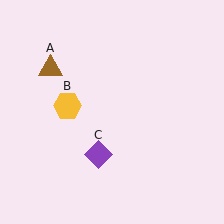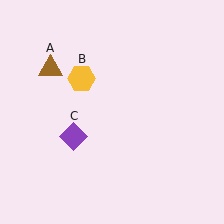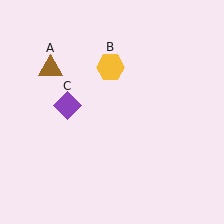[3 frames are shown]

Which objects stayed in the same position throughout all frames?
Brown triangle (object A) remained stationary.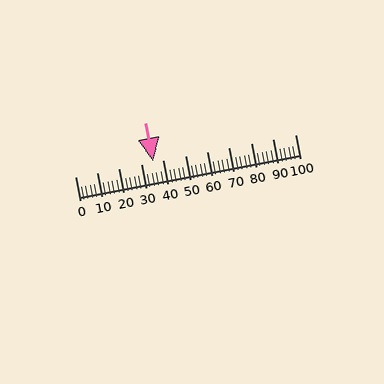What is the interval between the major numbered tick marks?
The major tick marks are spaced 10 units apart.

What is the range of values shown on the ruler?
The ruler shows values from 0 to 100.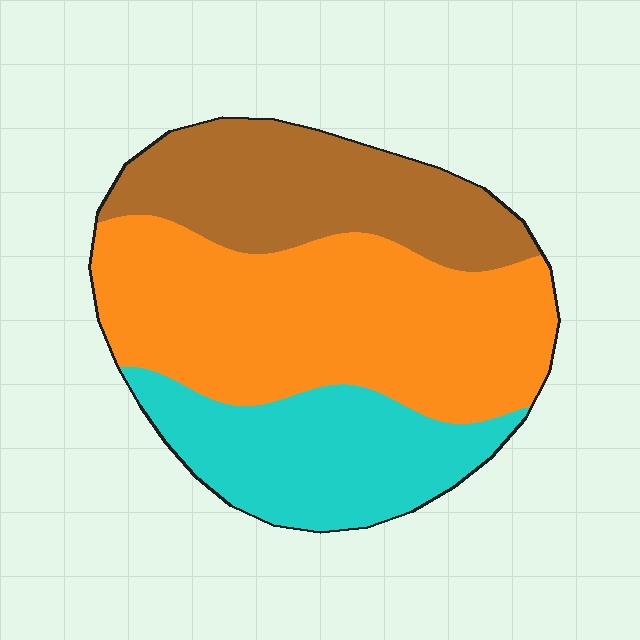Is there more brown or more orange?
Orange.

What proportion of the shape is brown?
Brown takes up between a quarter and a half of the shape.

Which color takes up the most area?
Orange, at roughly 45%.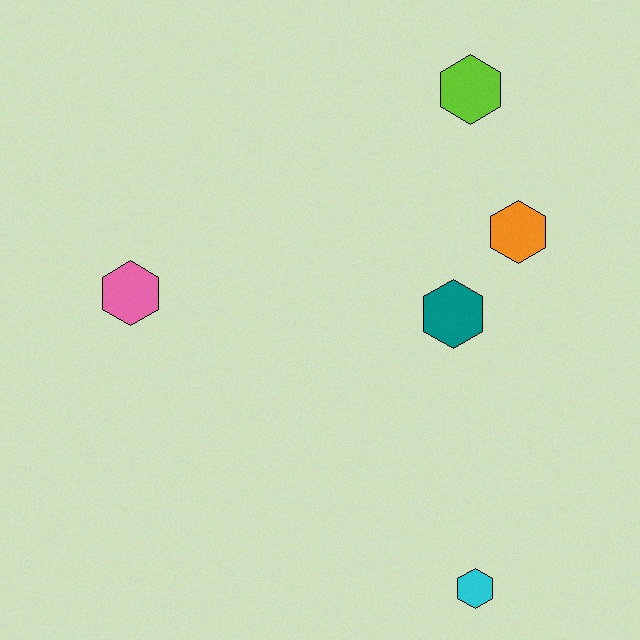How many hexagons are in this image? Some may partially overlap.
There are 5 hexagons.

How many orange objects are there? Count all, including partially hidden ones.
There is 1 orange object.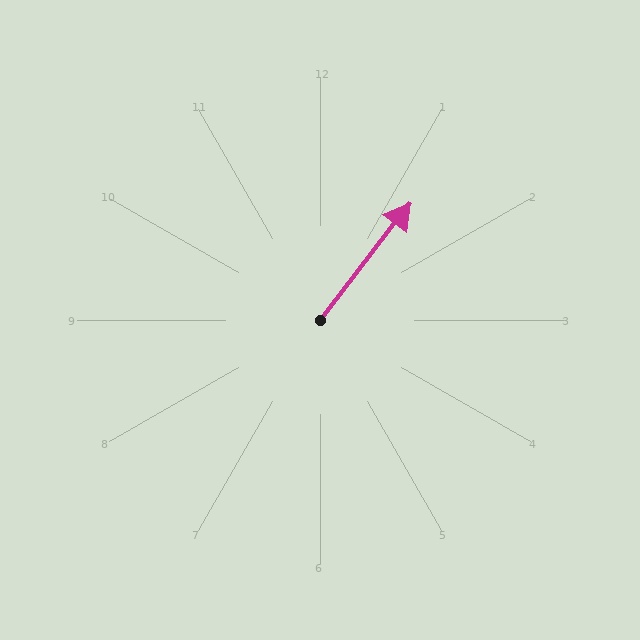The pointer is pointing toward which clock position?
Roughly 1 o'clock.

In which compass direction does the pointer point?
Northeast.